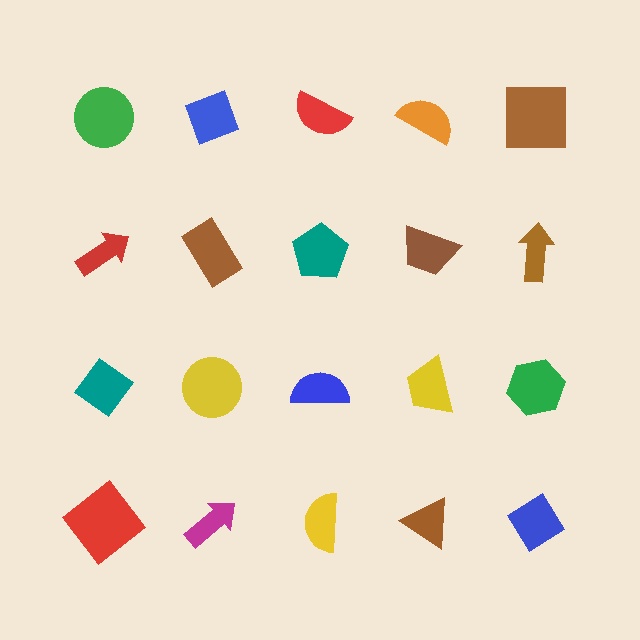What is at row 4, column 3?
A yellow semicircle.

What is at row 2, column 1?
A red arrow.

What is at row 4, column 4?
A brown triangle.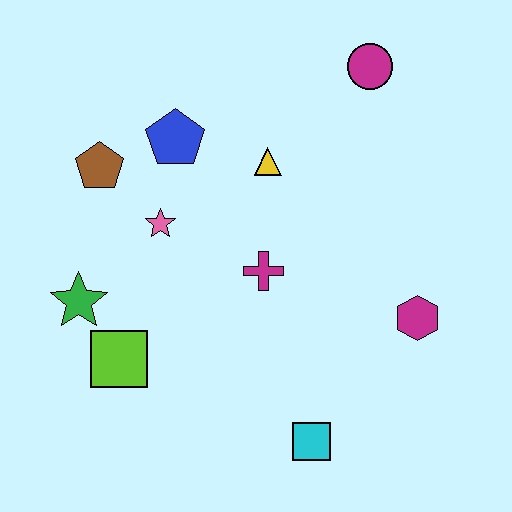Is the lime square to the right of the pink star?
No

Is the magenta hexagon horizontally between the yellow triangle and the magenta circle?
No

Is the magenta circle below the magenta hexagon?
No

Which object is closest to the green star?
The lime square is closest to the green star.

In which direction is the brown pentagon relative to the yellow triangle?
The brown pentagon is to the left of the yellow triangle.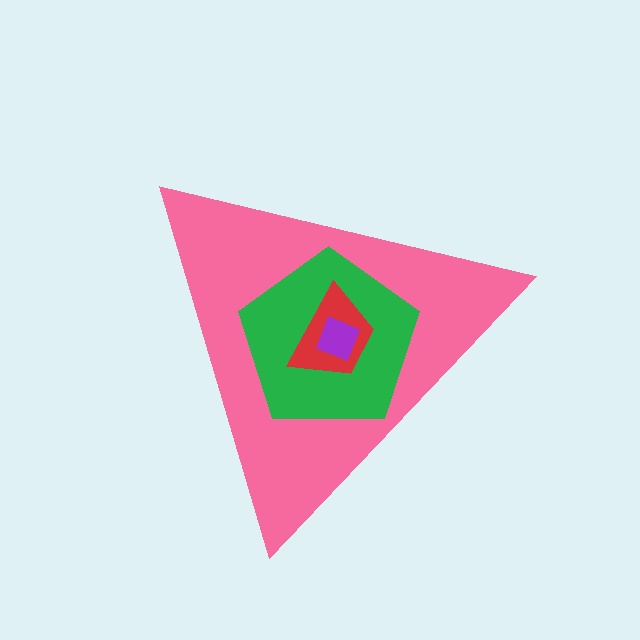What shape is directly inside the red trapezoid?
The purple diamond.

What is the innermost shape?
The purple diamond.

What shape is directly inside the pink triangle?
The green pentagon.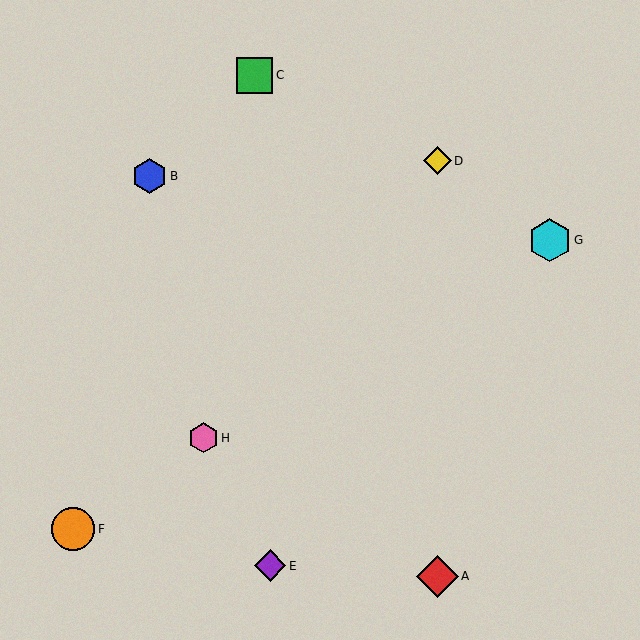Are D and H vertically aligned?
No, D is at x≈438 and H is at x≈203.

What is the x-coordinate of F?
Object F is at x≈73.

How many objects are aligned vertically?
2 objects (A, D) are aligned vertically.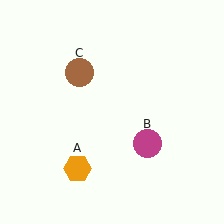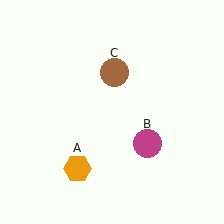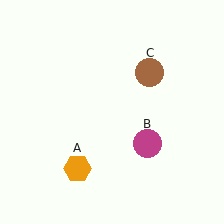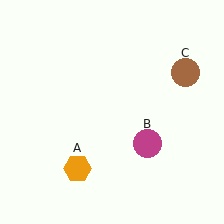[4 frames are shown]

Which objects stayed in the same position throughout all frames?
Orange hexagon (object A) and magenta circle (object B) remained stationary.